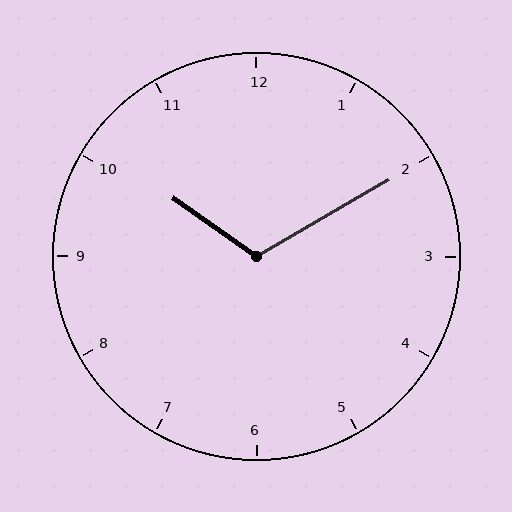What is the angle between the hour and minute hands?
Approximately 115 degrees.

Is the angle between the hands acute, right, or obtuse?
It is obtuse.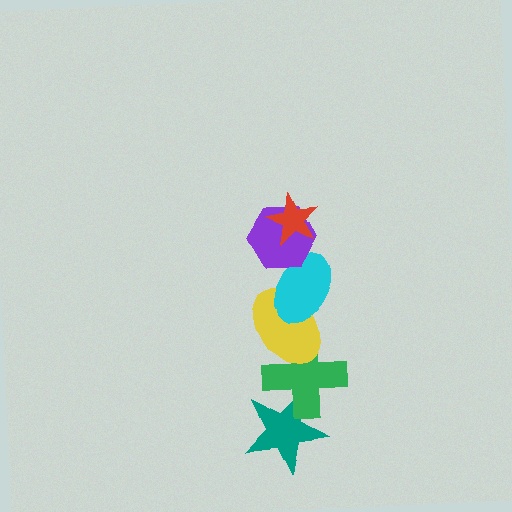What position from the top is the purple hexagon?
The purple hexagon is 2nd from the top.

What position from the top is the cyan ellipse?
The cyan ellipse is 3rd from the top.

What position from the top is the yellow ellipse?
The yellow ellipse is 4th from the top.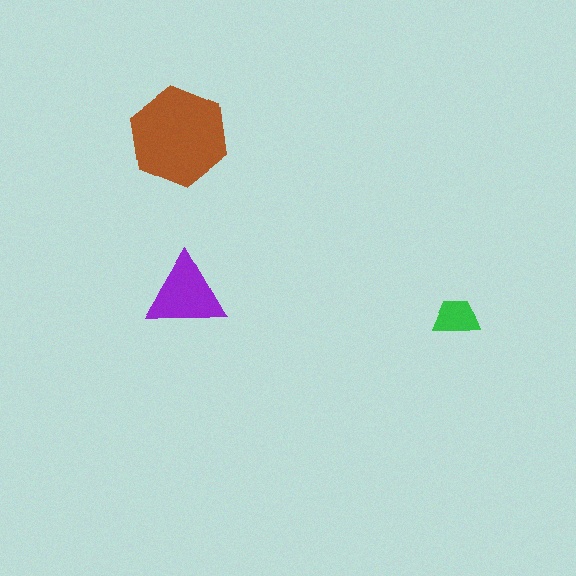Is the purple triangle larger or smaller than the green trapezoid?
Larger.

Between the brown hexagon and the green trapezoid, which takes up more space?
The brown hexagon.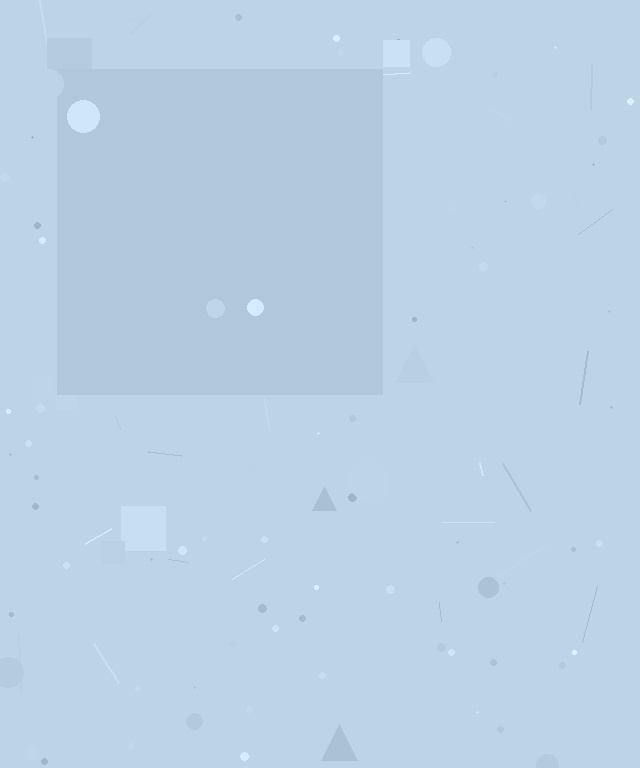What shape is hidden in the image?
A square is hidden in the image.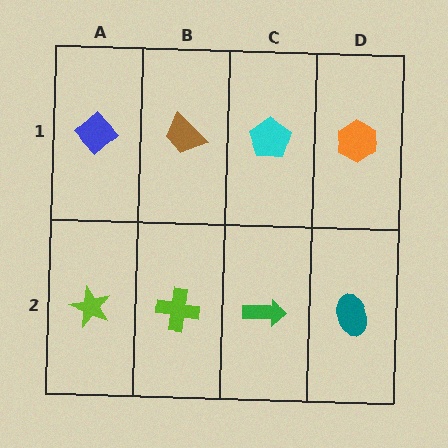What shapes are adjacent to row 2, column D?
An orange hexagon (row 1, column D), a green arrow (row 2, column C).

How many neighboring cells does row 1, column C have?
3.